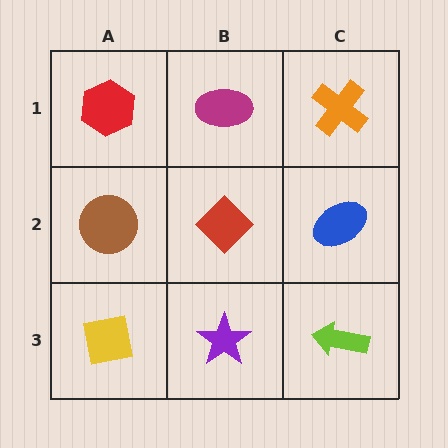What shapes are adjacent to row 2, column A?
A red hexagon (row 1, column A), a yellow square (row 3, column A), a red diamond (row 2, column B).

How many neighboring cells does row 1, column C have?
2.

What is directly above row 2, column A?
A red hexagon.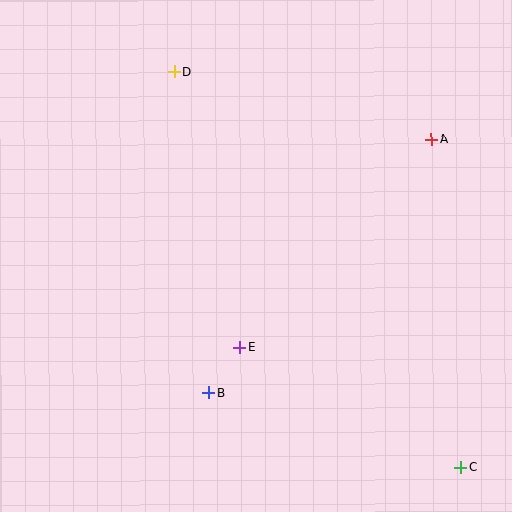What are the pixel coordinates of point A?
Point A is at (431, 140).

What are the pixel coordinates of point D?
Point D is at (174, 72).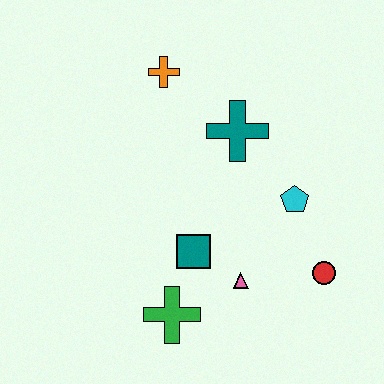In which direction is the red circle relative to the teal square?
The red circle is to the right of the teal square.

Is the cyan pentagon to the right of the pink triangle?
Yes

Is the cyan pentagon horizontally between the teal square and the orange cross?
No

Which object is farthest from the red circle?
The orange cross is farthest from the red circle.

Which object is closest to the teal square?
The pink triangle is closest to the teal square.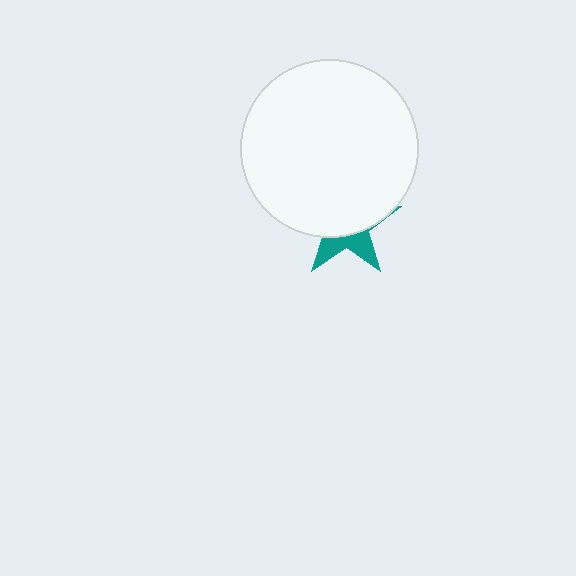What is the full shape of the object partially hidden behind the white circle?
The partially hidden object is a teal star.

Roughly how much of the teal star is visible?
A small part of it is visible (roughly 33%).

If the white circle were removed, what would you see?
You would see the complete teal star.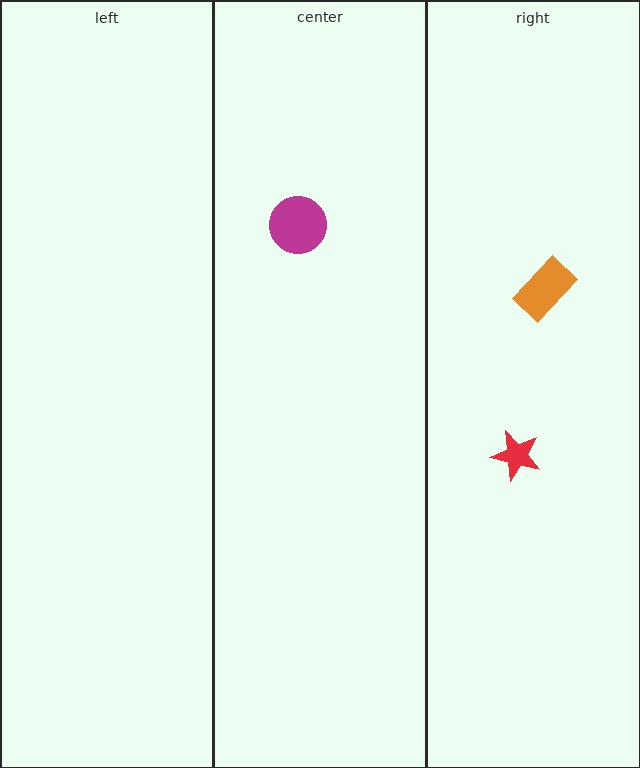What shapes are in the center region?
The magenta circle.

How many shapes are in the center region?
1.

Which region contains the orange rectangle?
The right region.